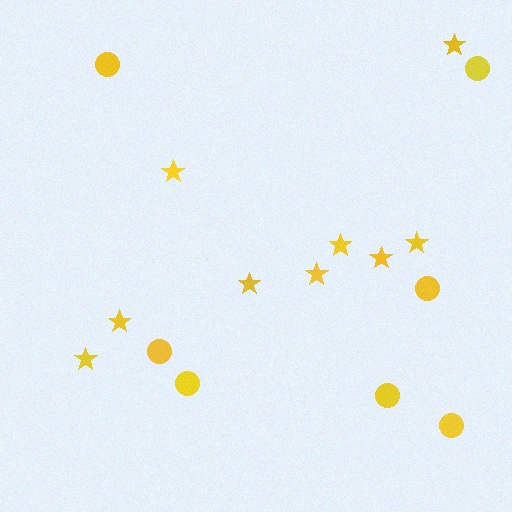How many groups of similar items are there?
There are 2 groups: one group of circles (7) and one group of stars (9).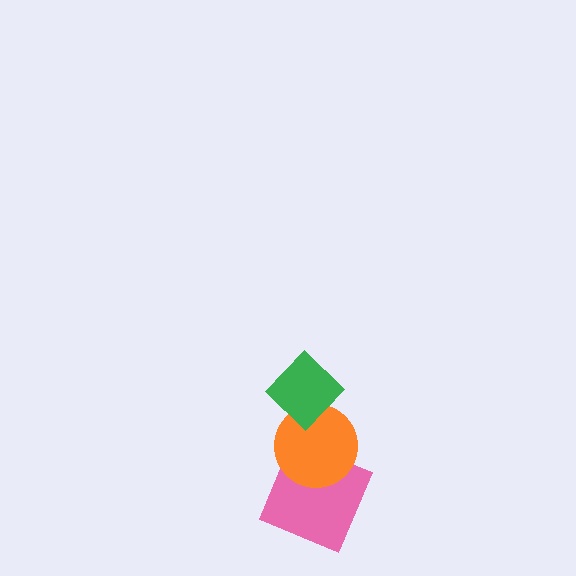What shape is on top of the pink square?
The orange circle is on top of the pink square.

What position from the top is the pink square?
The pink square is 3rd from the top.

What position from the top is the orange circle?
The orange circle is 2nd from the top.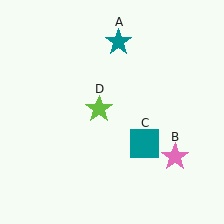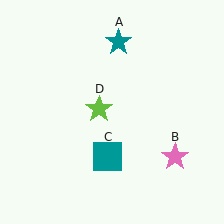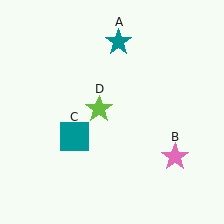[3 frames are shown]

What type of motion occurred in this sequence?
The teal square (object C) rotated clockwise around the center of the scene.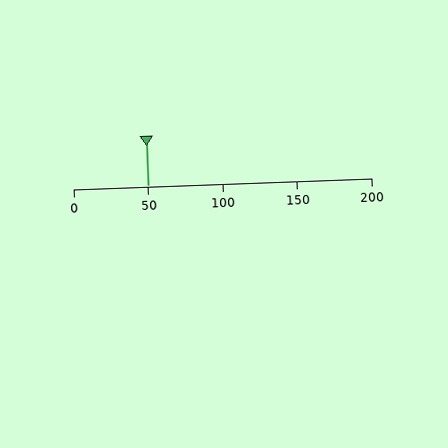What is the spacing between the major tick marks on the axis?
The major ticks are spaced 50 apart.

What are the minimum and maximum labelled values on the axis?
The axis runs from 0 to 200.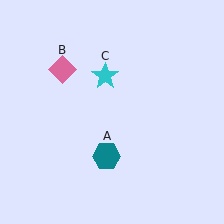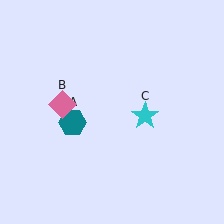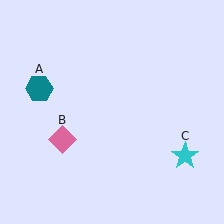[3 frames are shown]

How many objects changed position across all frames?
3 objects changed position: teal hexagon (object A), pink diamond (object B), cyan star (object C).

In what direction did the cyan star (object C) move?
The cyan star (object C) moved down and to the right.